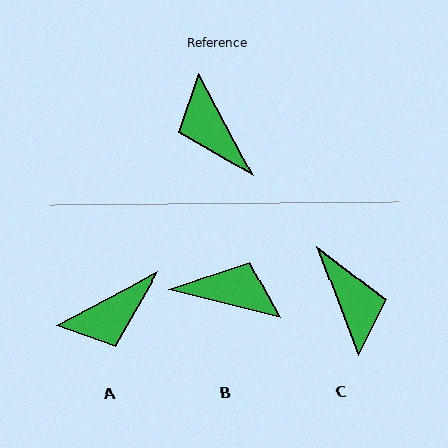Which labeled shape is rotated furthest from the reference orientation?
C, about 173 degrees away.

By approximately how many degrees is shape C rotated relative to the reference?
Approximately 173 degrees counter-clockwise.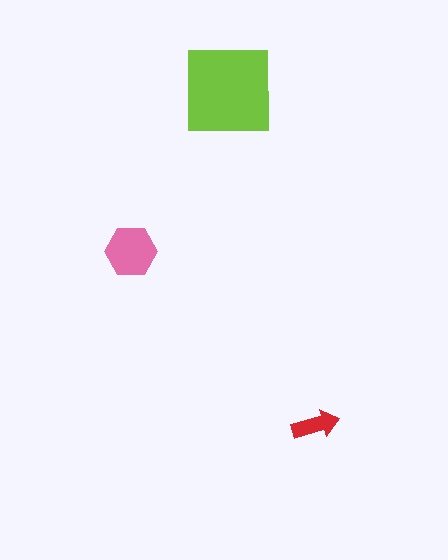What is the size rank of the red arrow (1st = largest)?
3rd.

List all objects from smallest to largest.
The red arrow, the pink hexagon, the lime square.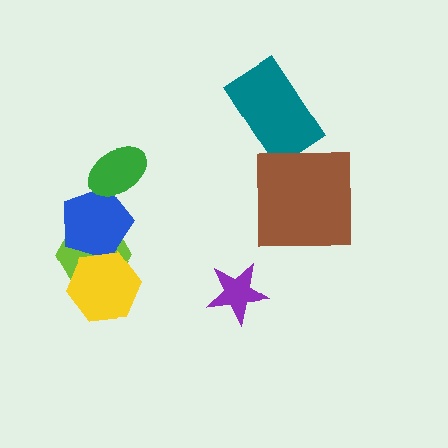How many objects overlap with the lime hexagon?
2 objects overlap with the lime hexagon.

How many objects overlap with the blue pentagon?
3 objects overlap with the blue pentagon.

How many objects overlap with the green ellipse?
1 object overlaps with the green ellipse.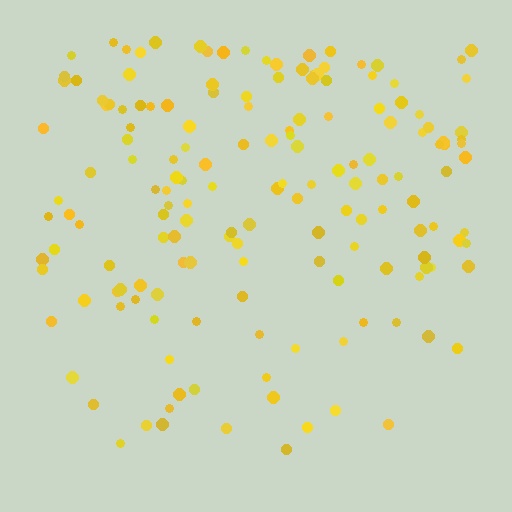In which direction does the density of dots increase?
From bottom to top, with the top side densest.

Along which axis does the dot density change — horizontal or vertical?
Vertical.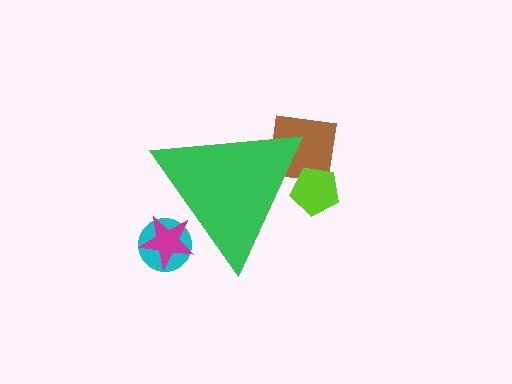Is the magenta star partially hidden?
Yes, the magenta star is partially hidden behind the green triangle.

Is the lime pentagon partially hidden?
Yes, the lime pentagon is partially hidden behind the green triangle.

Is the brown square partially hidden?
Yes, the brown square is partially hidden behind the green triangle.